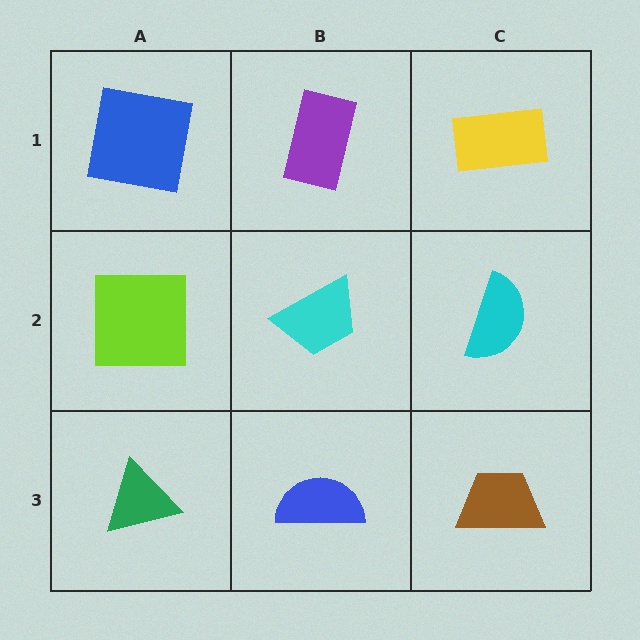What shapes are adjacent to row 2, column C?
A yellow rectangle (row 1, column C), a brown trapezoid (row 3, column C), a cyan trapezoid (row 2, column B).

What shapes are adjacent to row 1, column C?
A cyan semicircle (row 2, column C), a purple rectangle (row 1, column B).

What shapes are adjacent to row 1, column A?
A lime square (row 2, column A), a purple rectangle (row 1, column B).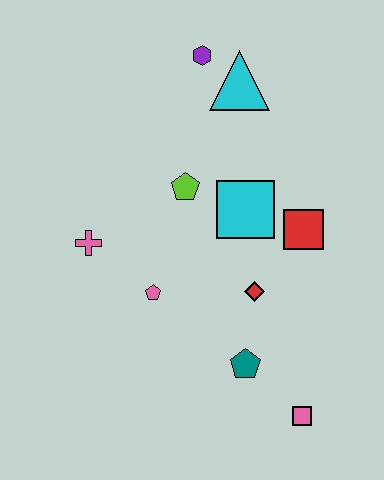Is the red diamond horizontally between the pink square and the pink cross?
Yes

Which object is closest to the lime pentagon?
The cyan square is closest to the lime pentagon.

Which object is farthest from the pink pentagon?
The purple hexagon is farthest from the pink pentagon.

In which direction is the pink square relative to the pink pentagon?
The pink square is to the right of the pink pentagon.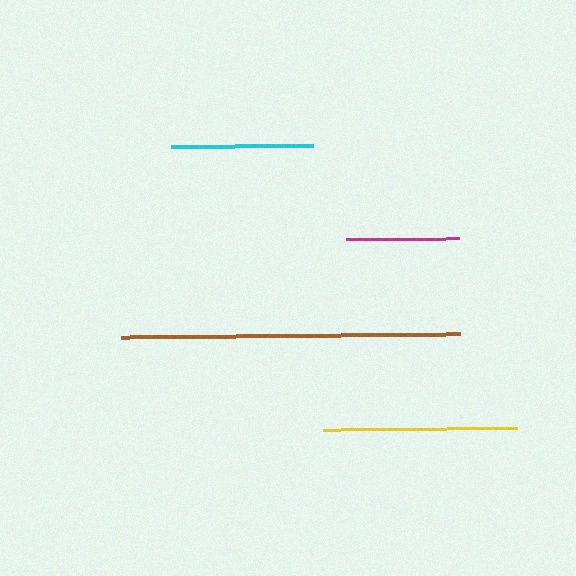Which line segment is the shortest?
The magenta line is the shortest at approximately 113 pixels.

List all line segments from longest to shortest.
From longest to shortest: brown, yellow, cyan, magenta.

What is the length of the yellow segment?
The yellow segment is approximately 193 pixels long.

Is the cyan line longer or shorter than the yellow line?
The yellow line is longer than the cyan line.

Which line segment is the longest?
The brown line is the longest at approximately 339 pixels.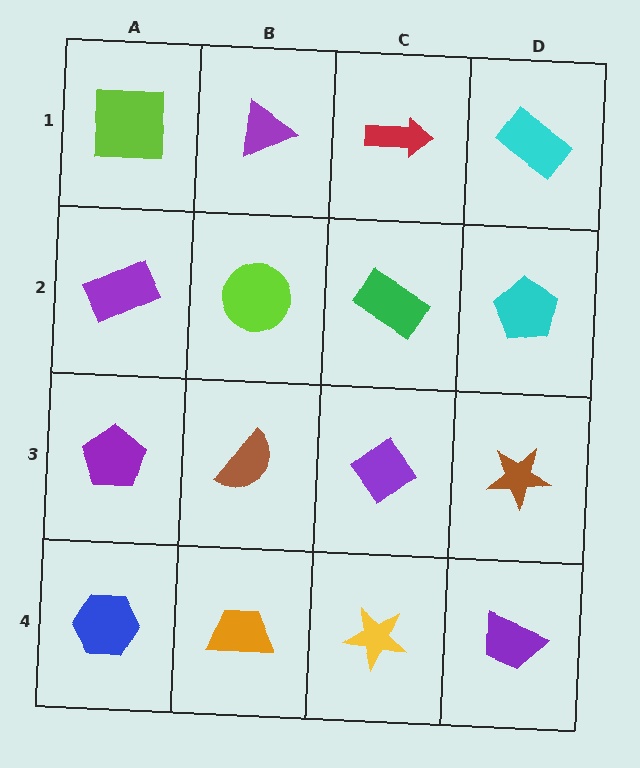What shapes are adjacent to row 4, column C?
A purple diamond (row 3, column C), an orange trapezoid (row 4, column B), a purple trapezoid (row 4, column D).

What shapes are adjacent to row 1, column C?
A green rectangle (row 2, column C), a purple triangle (row 1, column B), a cyan rectangle (row 1, column D).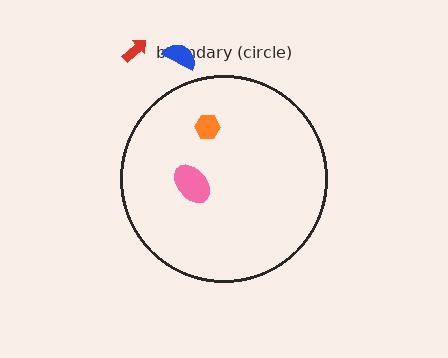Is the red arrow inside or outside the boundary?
Outside.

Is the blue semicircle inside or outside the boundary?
Outside.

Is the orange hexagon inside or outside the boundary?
Inside.